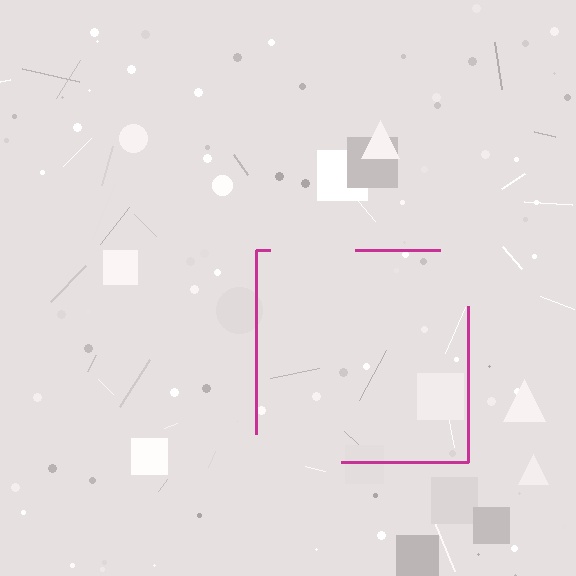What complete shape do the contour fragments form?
The contour fragments form a square.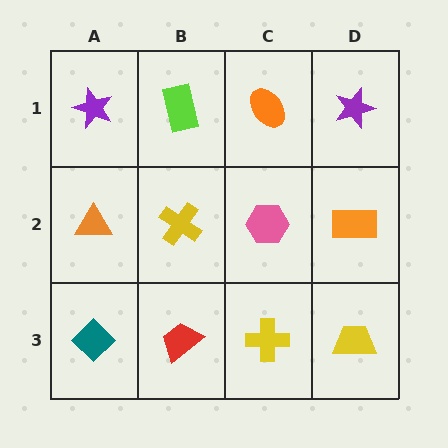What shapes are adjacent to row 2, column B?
A lime rectangle (row 1, column B), a red trapezoid (row 3, column B), an orange triangle (row 2, column A), a pink hexagon (row 2, column C).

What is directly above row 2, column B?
A lime rectangle.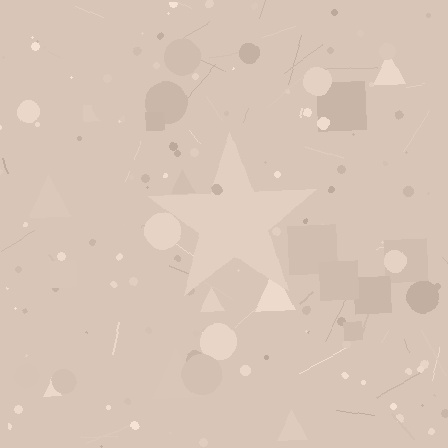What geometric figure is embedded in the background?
A star is embedded in the background.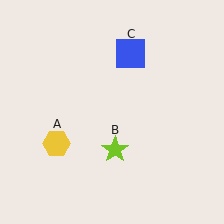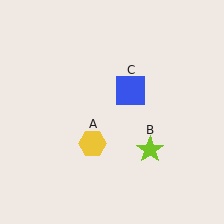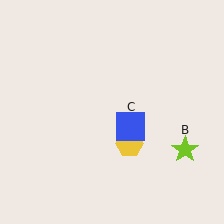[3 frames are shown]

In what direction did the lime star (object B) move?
The lime star (object B) moved right.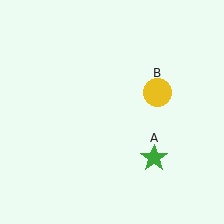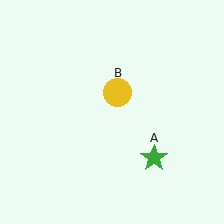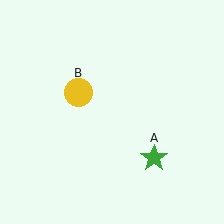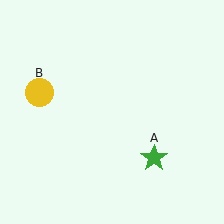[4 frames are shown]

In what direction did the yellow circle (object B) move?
The yellow circle (object B) moved left.